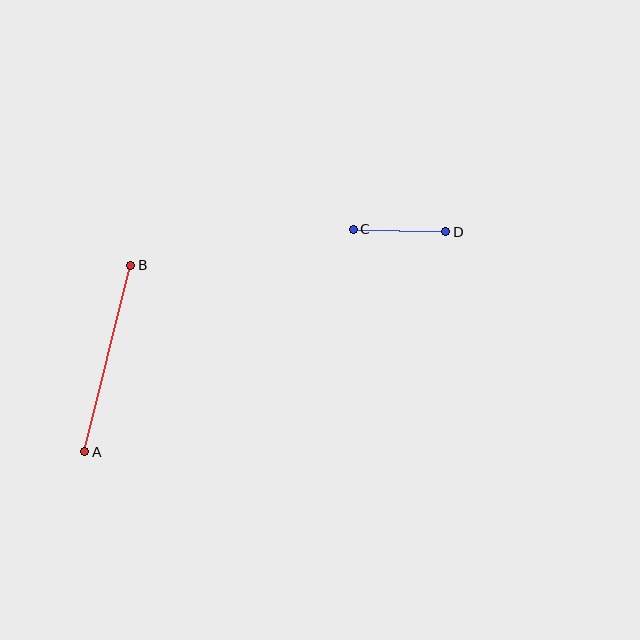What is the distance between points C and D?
The distance is approximately 93 pixels.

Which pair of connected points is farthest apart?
Points A and B are farthest apart.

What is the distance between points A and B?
The distance is approximately 192 pixels.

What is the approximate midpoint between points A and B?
The midpoint is at approximately (108, 359) pixels.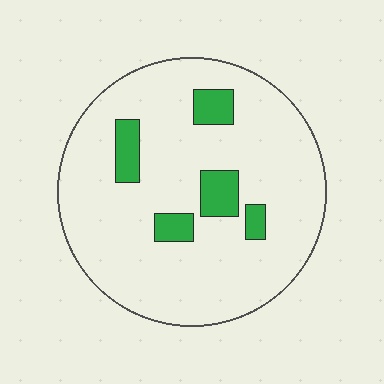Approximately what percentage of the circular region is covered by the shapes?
Approximately 10%.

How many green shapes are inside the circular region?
5.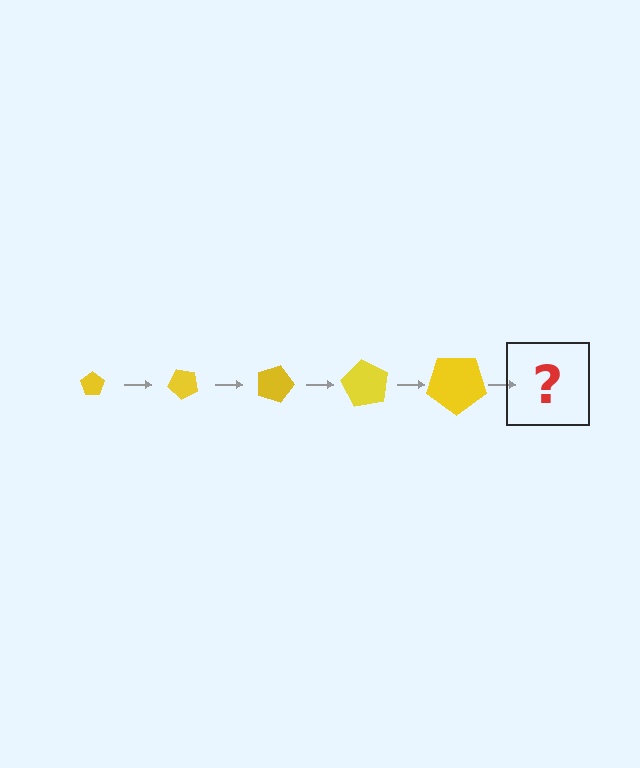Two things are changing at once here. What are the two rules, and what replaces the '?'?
The two rules are that the pentagon grows larger each step and it rotates 45 degrees each step. The '?' should be a pentagon, larger than the previous one and rotated 225 degrees from the start.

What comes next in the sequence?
The next element should be a pentagon, larger than the previous one and rotated 225 degrees from the start.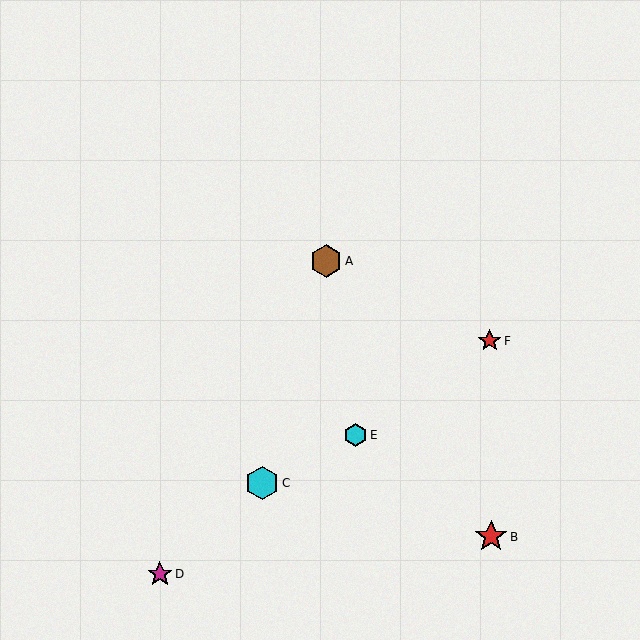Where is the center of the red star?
The center of the red star is at (491, 537).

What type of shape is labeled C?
Shape C is a cyan hexagon.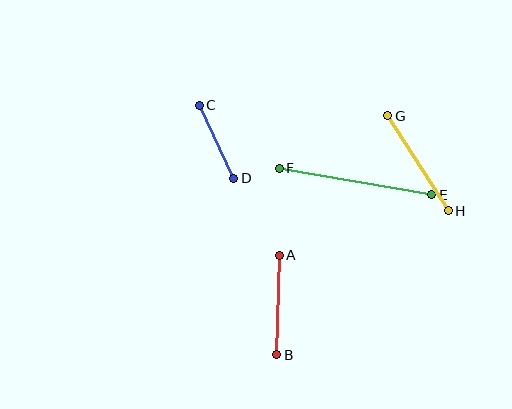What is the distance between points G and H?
The distance is approximately 113 pixels.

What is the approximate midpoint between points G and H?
The midpoint is at approximately (418, 163) pixels.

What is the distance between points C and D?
The distance is approximately 81 pixels.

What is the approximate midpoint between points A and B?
The midpoint is at approximately (278, 305) pixels.